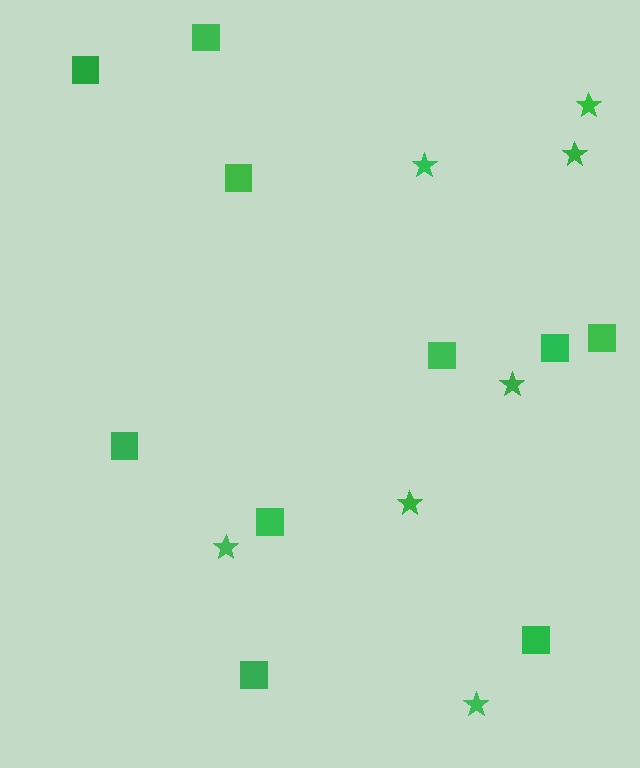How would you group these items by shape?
There are 2 groups: one group of squares (10) and one group of stars (7).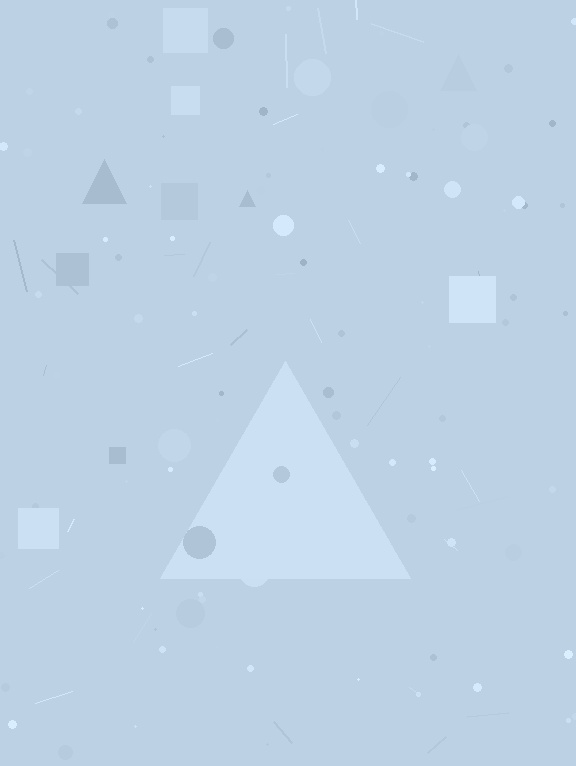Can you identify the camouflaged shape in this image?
The camouflaged shape is a triangle.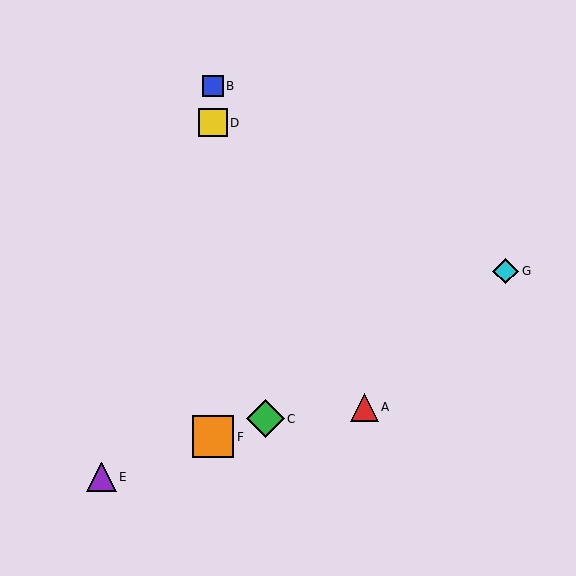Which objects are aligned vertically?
Objects B, D, F are aligned vertically.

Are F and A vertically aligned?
No, F is at x≈213 and A is at x≈364.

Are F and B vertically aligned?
Yes, both are at x≈213.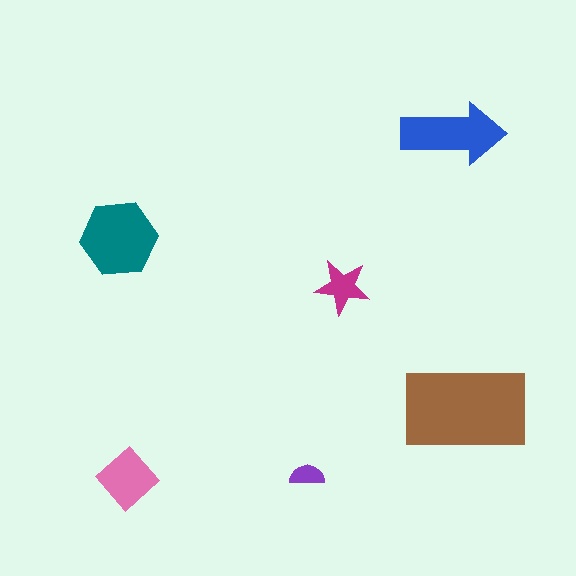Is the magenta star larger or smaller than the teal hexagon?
Smaller.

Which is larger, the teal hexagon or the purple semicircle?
The teal hexagon.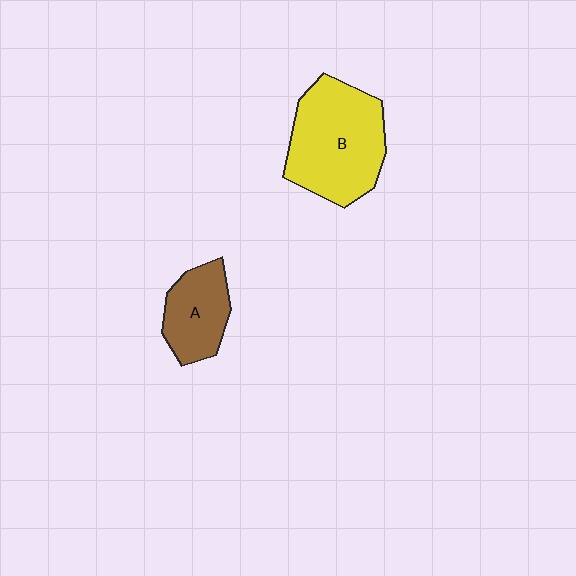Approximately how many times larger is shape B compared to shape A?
Approximately 1.9 times.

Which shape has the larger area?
Shape B (yellow).